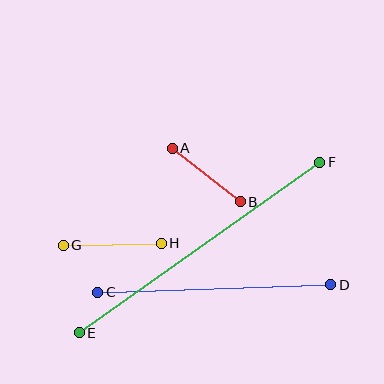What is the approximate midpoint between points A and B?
The midpoint is at approximately (206, 175) pixels.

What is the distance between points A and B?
The distance is approximately 87 pixels.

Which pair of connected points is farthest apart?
Points E and F are farthest apart.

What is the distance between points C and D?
The distance is approximately 233 pixels.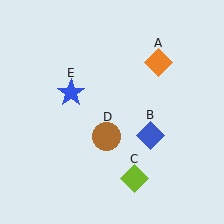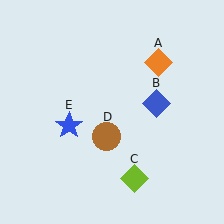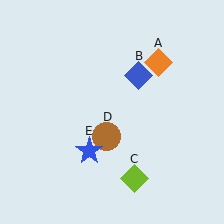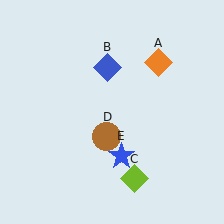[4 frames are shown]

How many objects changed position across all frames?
2 objects changed position: blue diamond (object B), blue star (object E).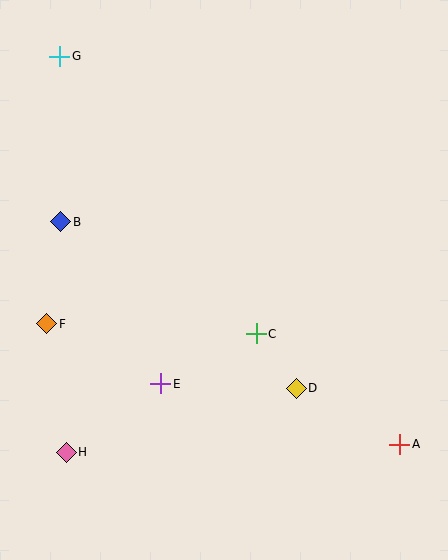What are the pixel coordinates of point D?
Point D is at (296, 388).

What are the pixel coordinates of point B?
Point B is at (61, 222).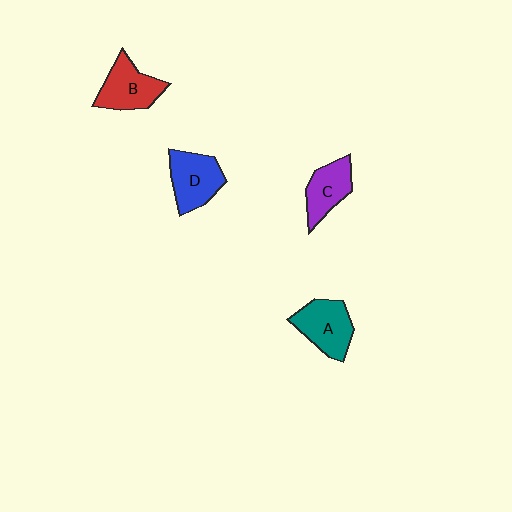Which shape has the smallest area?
Shape C (purple).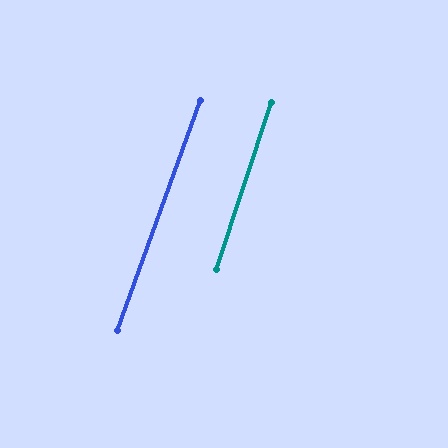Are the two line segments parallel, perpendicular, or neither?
Parallel — their directions differ by only 1.5°.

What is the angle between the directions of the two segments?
Approximately 1 degree.